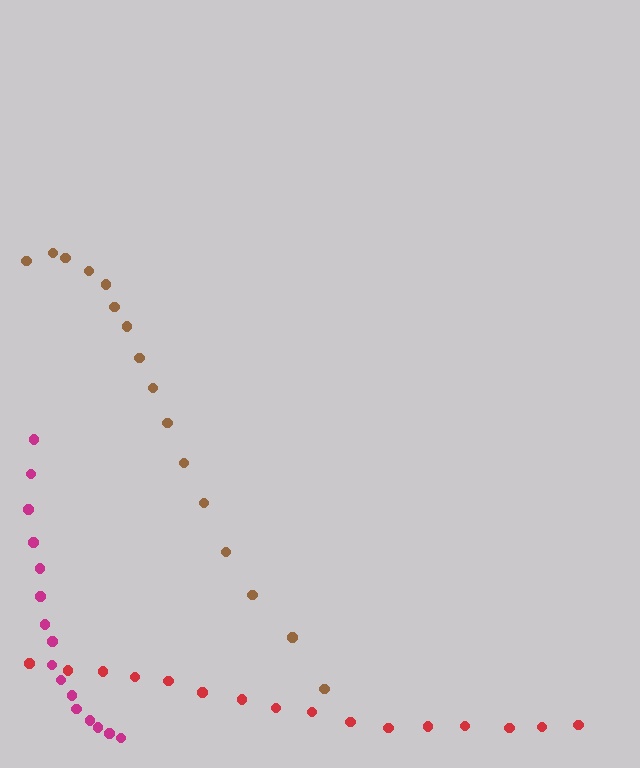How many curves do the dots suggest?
There are 3 distinct paths.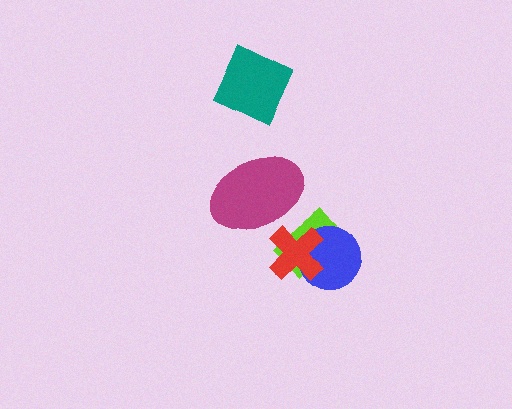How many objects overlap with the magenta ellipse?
1 object overlaps with the magenta ellipse.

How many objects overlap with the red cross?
2 objects overlap with the red cross.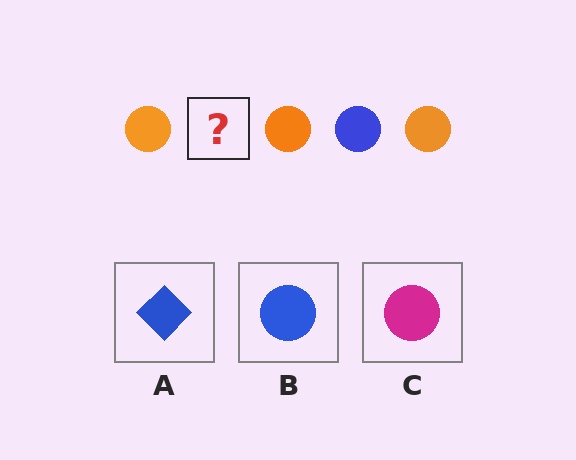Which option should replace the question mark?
Option B.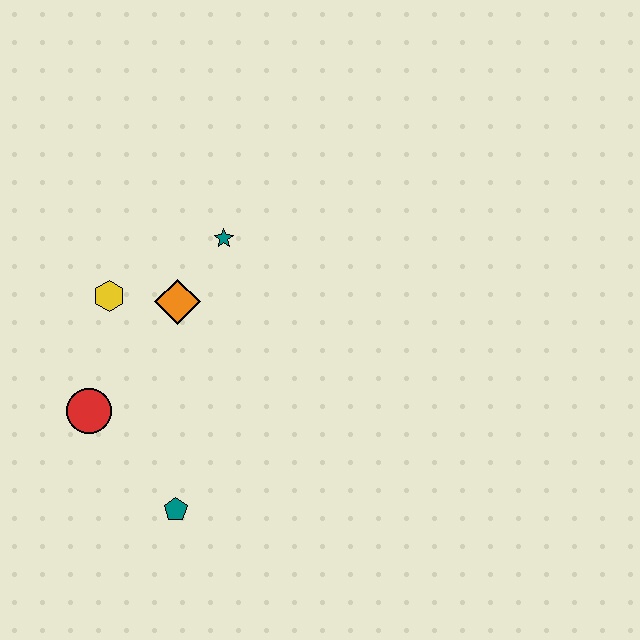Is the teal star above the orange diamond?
Yes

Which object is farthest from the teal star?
The teal pentagon is farthest from the teal star.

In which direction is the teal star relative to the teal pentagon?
The teal star is above the teal pentagon.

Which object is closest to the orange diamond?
The yellow hexagon is closest to the orange diamond.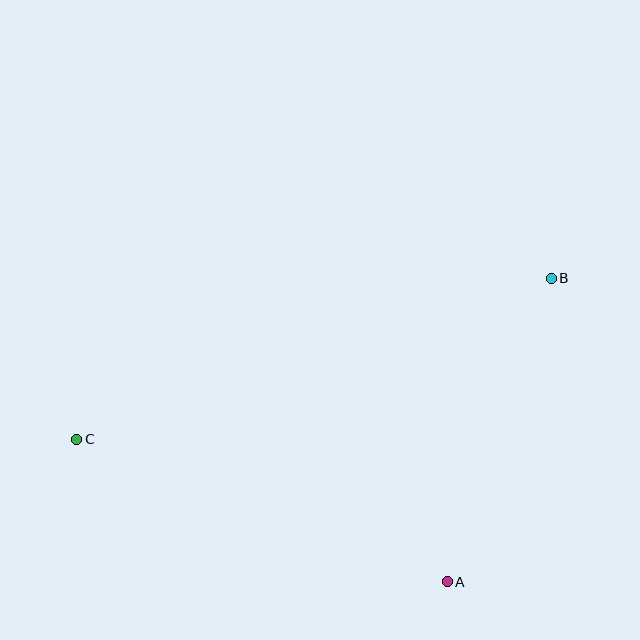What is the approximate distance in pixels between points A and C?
The distance between A and C is approximately 398 pixels.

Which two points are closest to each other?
Points A and B are closest to each other.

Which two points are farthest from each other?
Points B and C are farthest from each other.